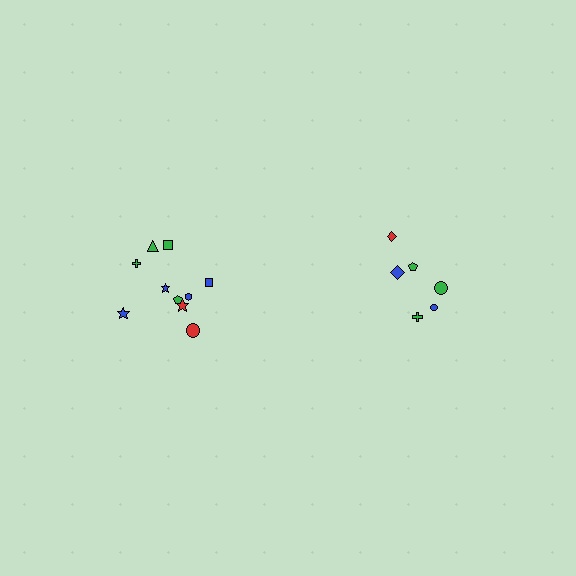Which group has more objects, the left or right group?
The left group.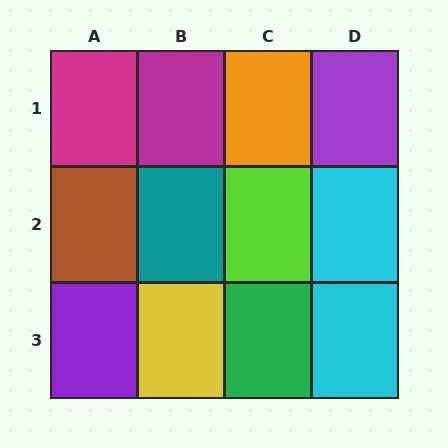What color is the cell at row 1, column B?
Magenta.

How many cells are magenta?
2 cells are magenta.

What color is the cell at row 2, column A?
Brown.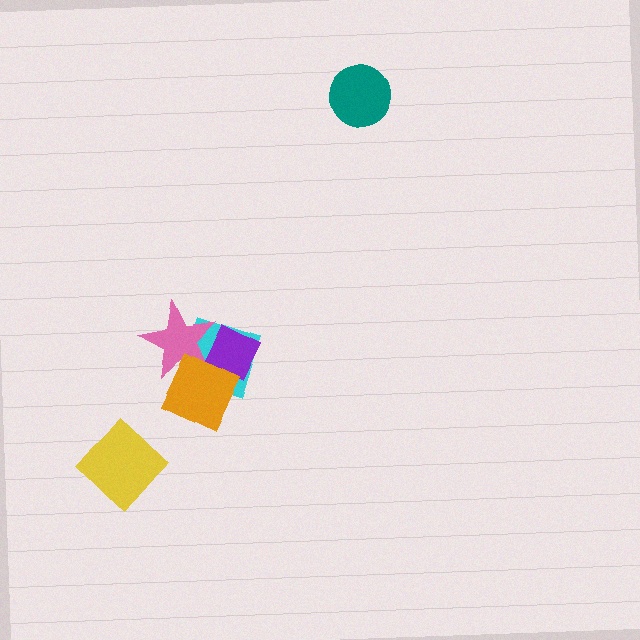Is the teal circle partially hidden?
No, no other shape covers it.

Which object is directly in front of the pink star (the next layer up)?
The purple diamond is directly in front of the pink star.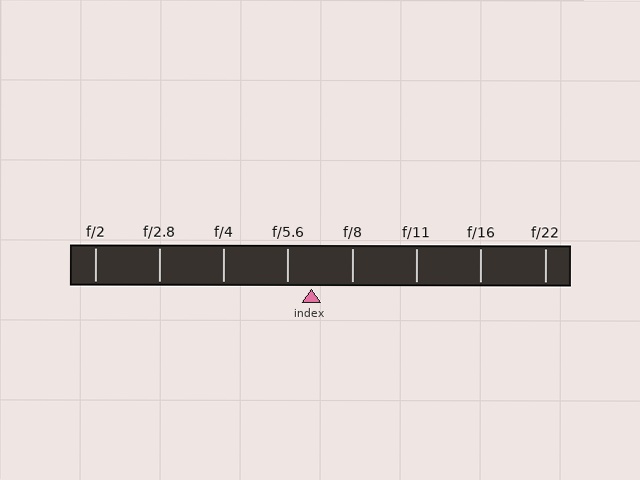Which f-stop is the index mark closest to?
The index mark is closest to f/5.6.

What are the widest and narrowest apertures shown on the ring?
The widest aperture shown is f/2 and the narrowest is f/22.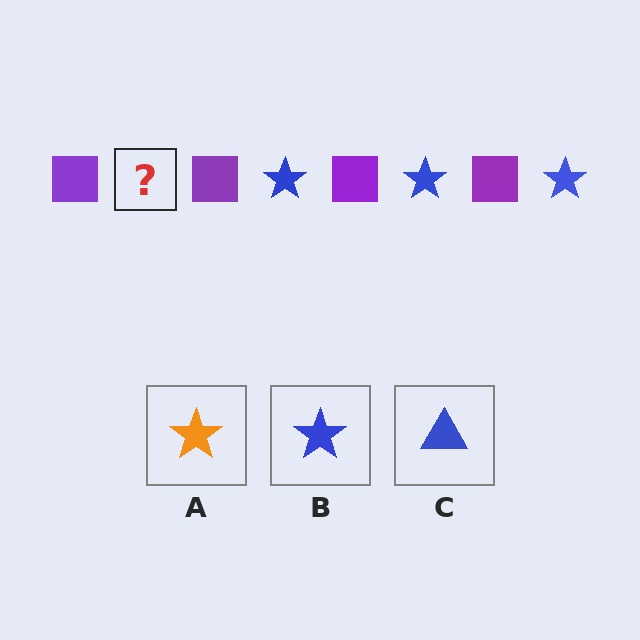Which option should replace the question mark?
Option B.